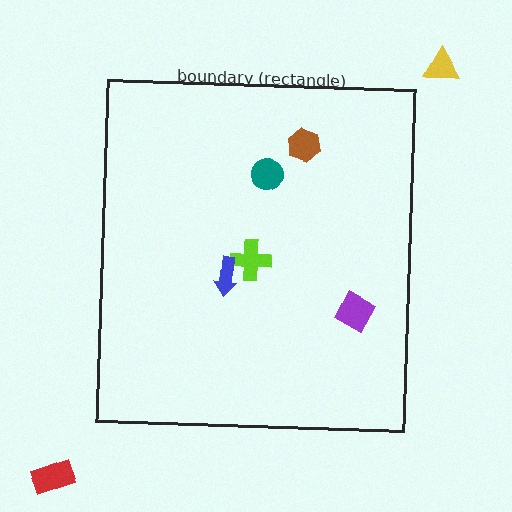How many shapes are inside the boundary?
5 inside, 2 outside.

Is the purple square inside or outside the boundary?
Inside.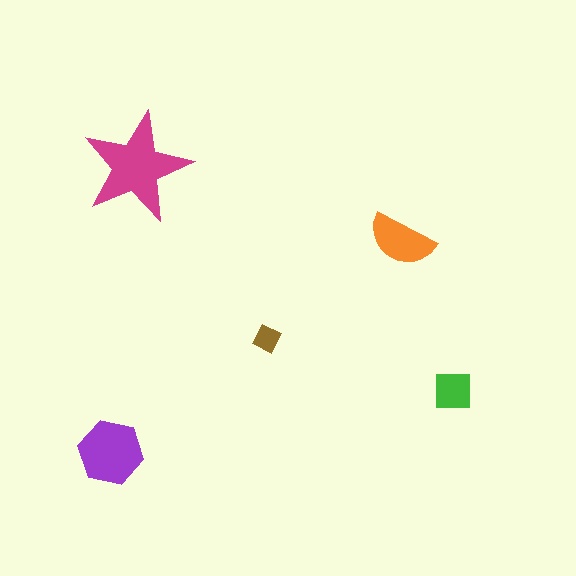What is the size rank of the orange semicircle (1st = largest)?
3rd.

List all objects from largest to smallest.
The magenta star, the purple hexagon, the orange semicircle, the green square, the brown diamond.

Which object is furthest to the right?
The green square is rightmost.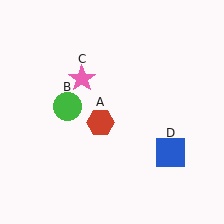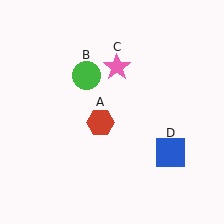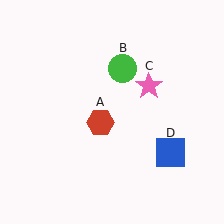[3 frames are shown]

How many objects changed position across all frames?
2 objects changed position: green circle (object B), pink star (object C).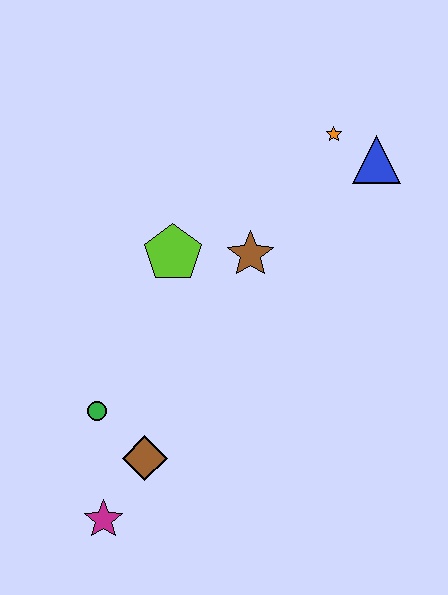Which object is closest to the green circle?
The brown diamond is closest to the green circle.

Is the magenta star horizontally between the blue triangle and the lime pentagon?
No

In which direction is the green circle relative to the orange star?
The green circle is below the orange star.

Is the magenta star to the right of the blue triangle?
No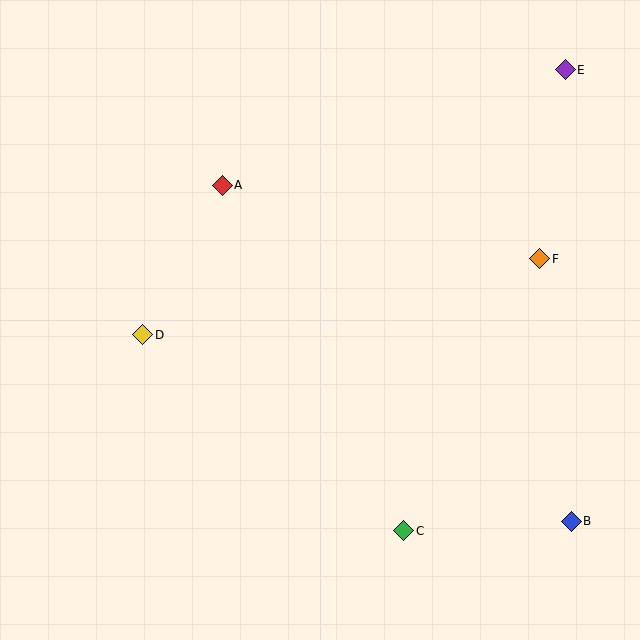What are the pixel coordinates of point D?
Point D is at (143, 335).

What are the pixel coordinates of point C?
Point C is at (404, 531).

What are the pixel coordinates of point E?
Point E is at (565, 70).